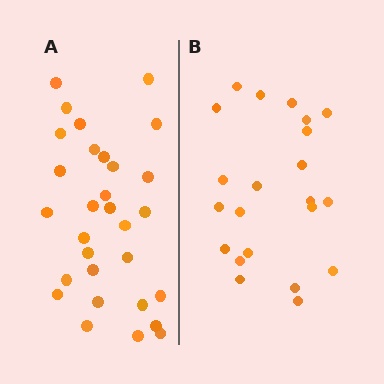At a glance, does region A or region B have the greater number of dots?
Region A (the left region) has more dots.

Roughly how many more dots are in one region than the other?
Region A has roughly 8 or so more dots than region B.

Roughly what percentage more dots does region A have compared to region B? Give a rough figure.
About 35% more.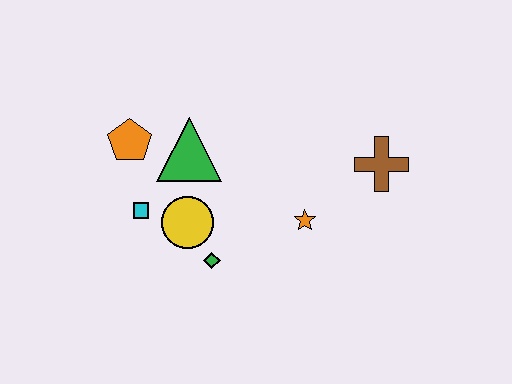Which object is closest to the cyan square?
The yellow circle is closest to the cyan square.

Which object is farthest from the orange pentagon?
The brown cross is farthest from the orange pentagon.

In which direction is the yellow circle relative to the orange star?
The yellow circle is to the left of the orange star.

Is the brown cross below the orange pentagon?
Yes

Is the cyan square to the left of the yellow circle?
Yes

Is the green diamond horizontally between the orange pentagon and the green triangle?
No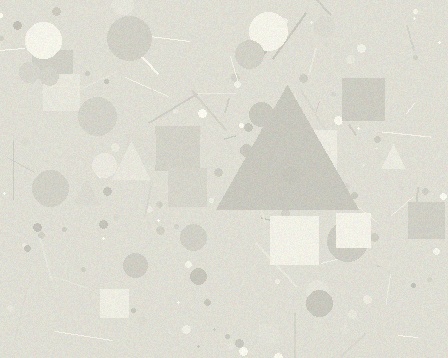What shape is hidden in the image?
A triangle is hidden in the image.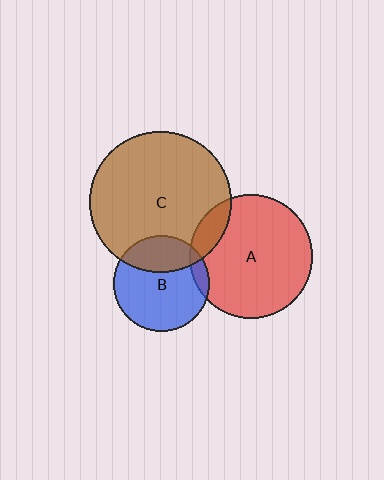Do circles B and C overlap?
Yes.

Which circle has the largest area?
Circle C (brown).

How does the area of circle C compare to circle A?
Approximately 1.3 times.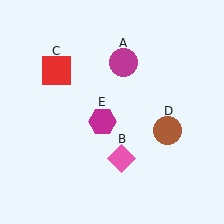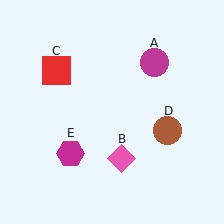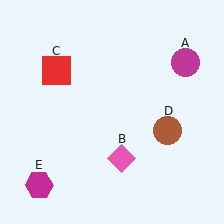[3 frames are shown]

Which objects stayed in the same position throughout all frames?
Pink diamond (object B) and red square (object C) and brown circle (object D) remained stationary.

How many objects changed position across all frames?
2 objects changed position: magenta circle (object A), magenta hexagon (object E).